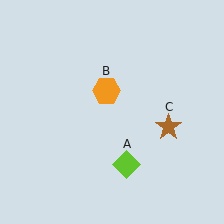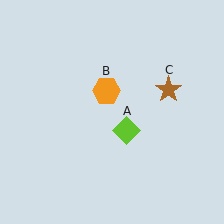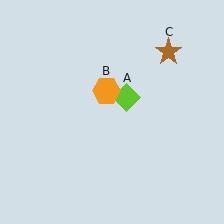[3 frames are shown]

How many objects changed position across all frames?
2 objects changed position: lime diamond (object A), brown star (object C).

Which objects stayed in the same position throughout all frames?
Orange hexagon (object B) remained stationary.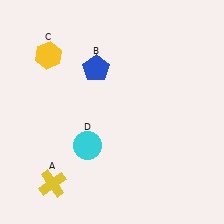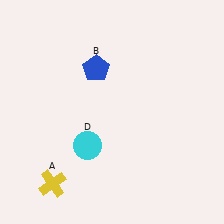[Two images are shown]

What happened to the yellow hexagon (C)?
The yellow hexagon (C) was removed in Image 2. It was in the top-left area of Image 1.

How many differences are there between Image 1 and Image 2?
There is 1 difference between the two images.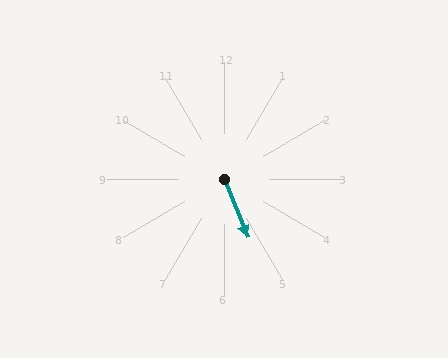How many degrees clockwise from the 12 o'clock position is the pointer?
Approximately 158 degrees.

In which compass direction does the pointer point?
South.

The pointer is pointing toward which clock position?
Roughly 5 o'clock.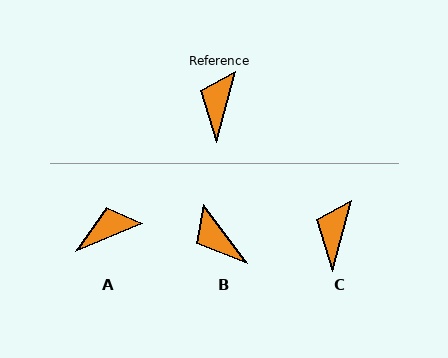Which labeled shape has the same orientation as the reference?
C.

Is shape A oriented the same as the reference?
No, it is off by about 52 degrees.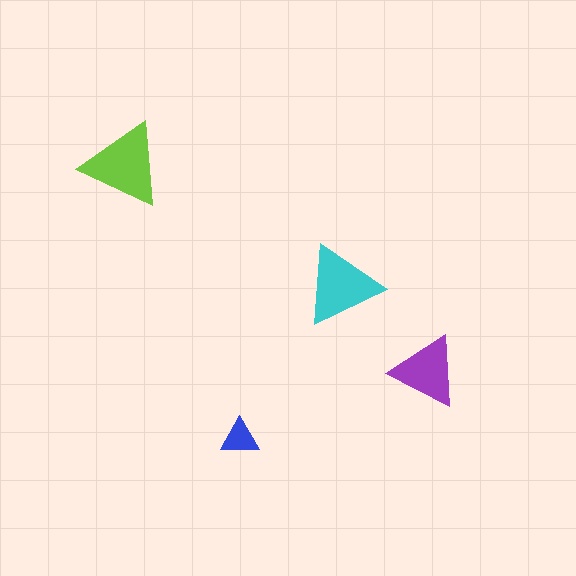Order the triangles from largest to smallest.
the lime one, the cyan one, the purple one, the blue one.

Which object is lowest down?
The blue triangle is bottommost.